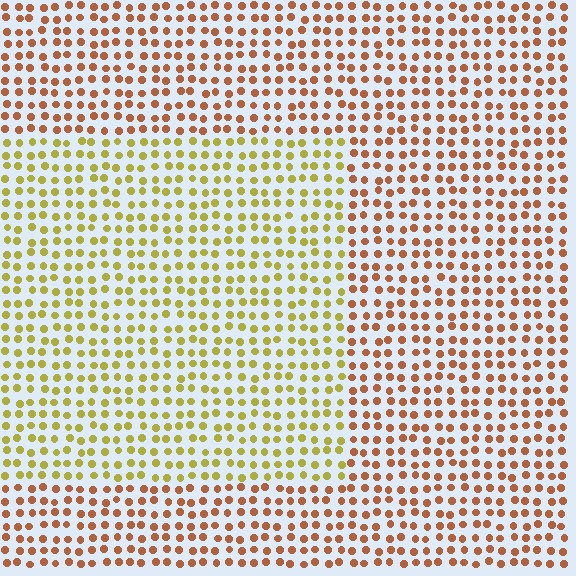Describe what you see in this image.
The image is filled with small brown elements in a uniform arrangement. A rectangle-shaped region is visible where the elements are tinted to a slightly different hue, forming a subtle color boundary.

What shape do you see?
I see a rectangle.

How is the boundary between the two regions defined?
The boundary is defined purely by a slight shift in hue (about 43 degrees). Spacing, size, and orientation are identical on both sides.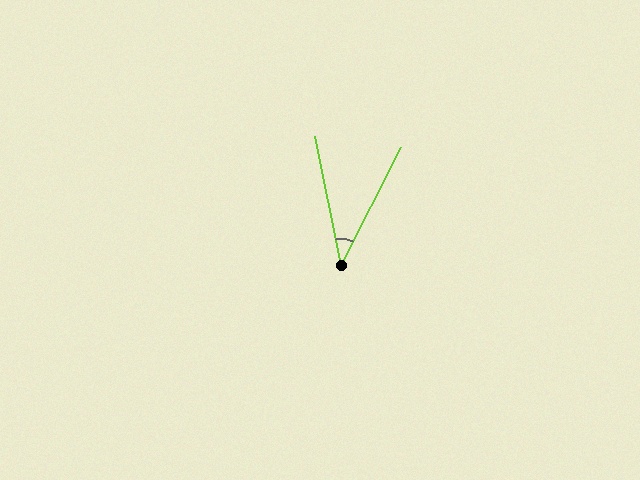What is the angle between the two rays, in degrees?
Approximately 38 degrees.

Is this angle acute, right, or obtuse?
It is acute.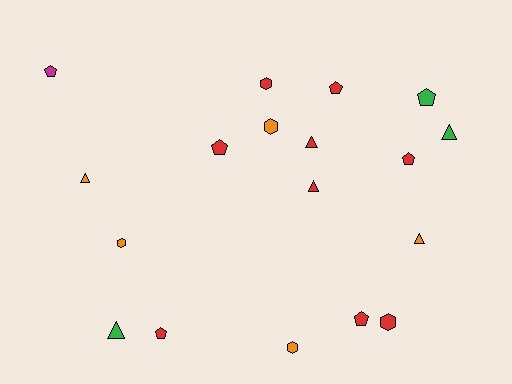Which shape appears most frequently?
Pentagon, with 7 objects.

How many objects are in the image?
There are 18 objects.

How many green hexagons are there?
There are no green hexagons.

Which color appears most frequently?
Red, with 9 objects.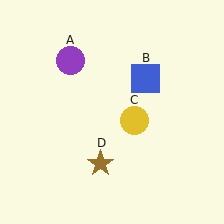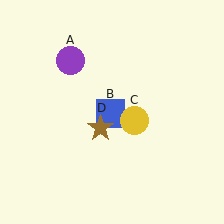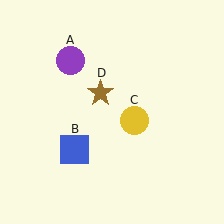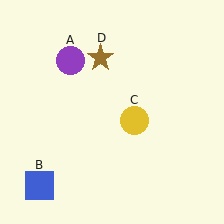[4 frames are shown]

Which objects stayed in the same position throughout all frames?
Purple circle (object A) and yellow circle (object C) remained stationary.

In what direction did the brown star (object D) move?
The brown star (object D) moved up.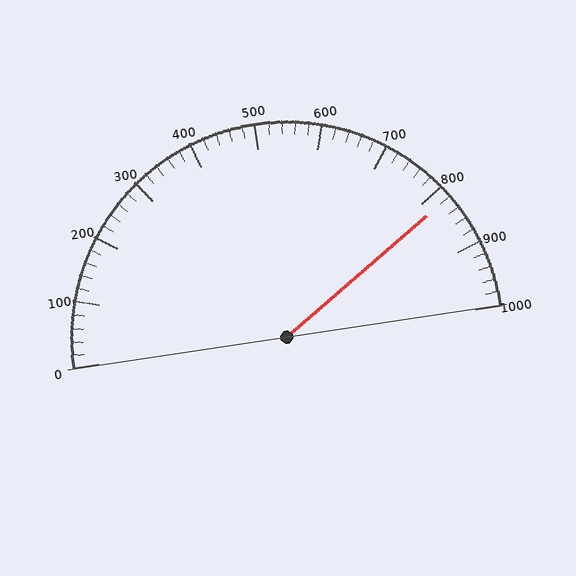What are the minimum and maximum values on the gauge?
The gauge ranges from 0 to 1000.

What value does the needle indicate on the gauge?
The needle indicates approximately 820.